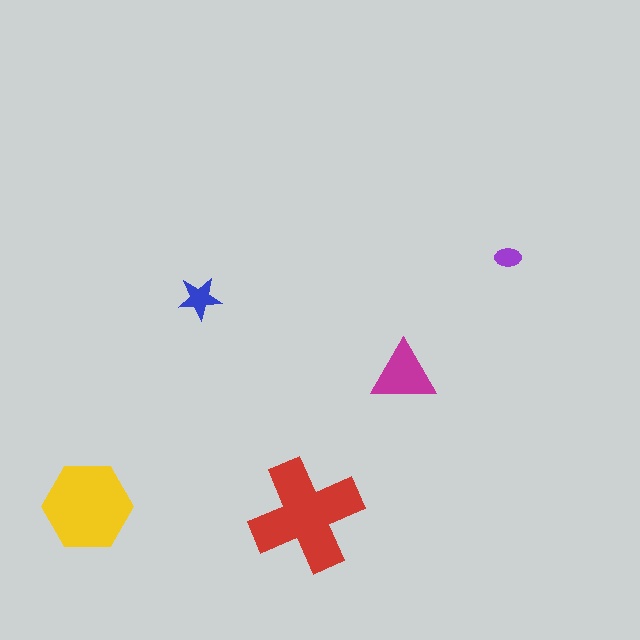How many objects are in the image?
There are 5 objects in the image.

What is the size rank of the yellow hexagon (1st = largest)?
2nd.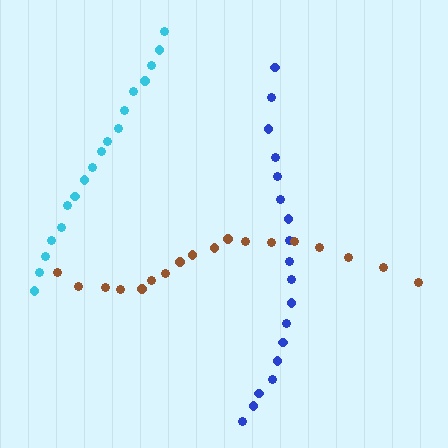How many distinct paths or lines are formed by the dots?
There are 3 distinct paths.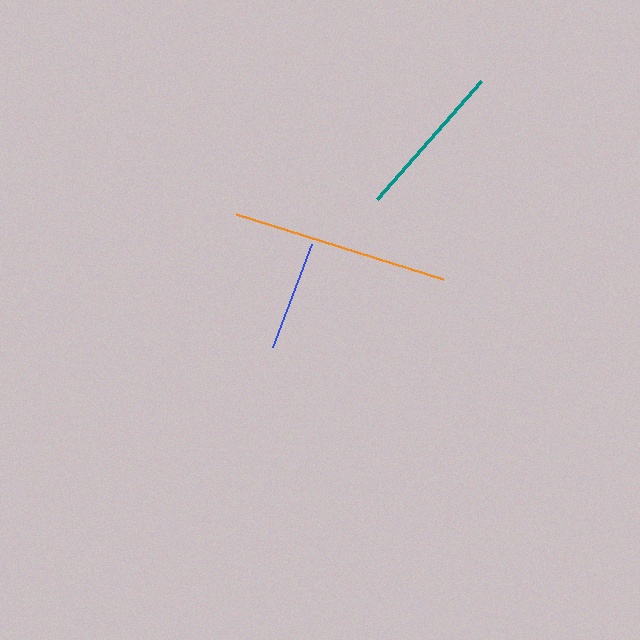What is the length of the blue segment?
The blue segment is approximately 110 pixels long.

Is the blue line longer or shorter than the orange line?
The orange line is longer than the blue line.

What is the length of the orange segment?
The orange segment is approximately 217 pixels long.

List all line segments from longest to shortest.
From longest to shortest: orange, teal, blue.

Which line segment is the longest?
The orange line is the longest at approximately 217 pixels.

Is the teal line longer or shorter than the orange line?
The orange line is longer than the teal line.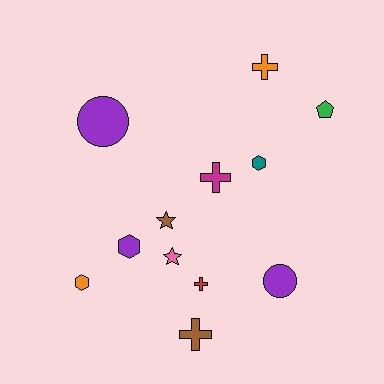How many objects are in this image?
There are 12 objects.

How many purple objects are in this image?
There are 3 purple objects.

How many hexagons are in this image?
There are 3 hexagons.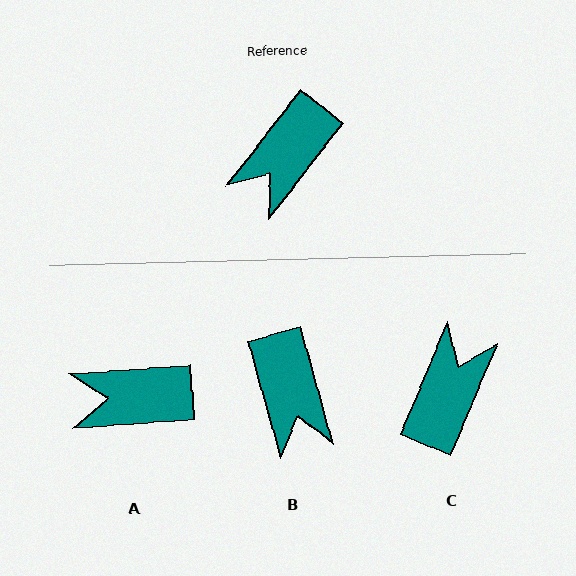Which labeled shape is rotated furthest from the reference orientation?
C, about 165 degrees away.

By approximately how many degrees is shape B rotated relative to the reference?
Approximately 53 degrees counter-clockwise.